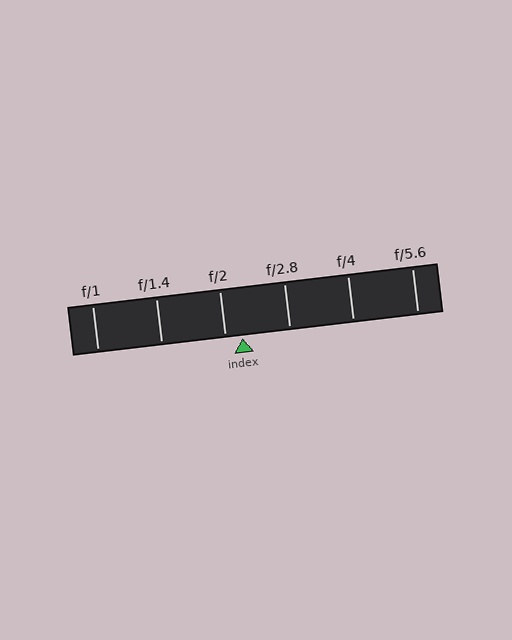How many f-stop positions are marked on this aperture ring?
There are 6 f-stop positions marked.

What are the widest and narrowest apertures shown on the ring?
The widest aperture shown is f/1 and the narrowest is f/5.6.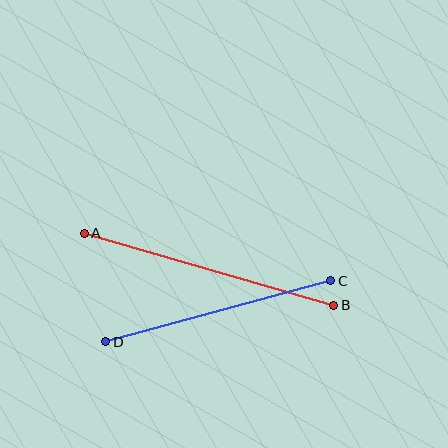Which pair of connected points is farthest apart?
Points A and B are farthest apart.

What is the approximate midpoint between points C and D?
The midpoint is at approximately (218, 311) pixels.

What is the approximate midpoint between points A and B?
The midpoint is at approximately (209, 269) pixels.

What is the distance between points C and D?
The distance is approximately 233 pixels.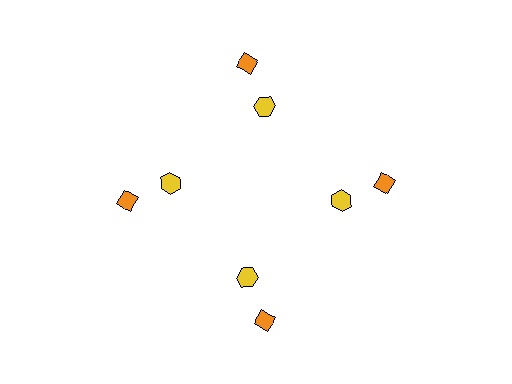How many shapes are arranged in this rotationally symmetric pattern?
There are 8 shapes, arranged in 4 groups of 2.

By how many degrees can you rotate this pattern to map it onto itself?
The pattern maps onto itself every 90 degrees of rotation.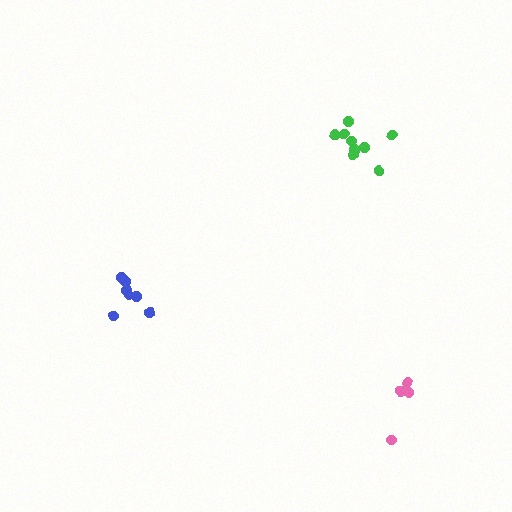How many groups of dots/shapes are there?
There are 3 groups.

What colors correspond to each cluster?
The clusters are colored: blue, green, pink.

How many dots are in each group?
Group 1: 7 dots, Group 2: 9 dots, Group 3: 5 dots (21 total).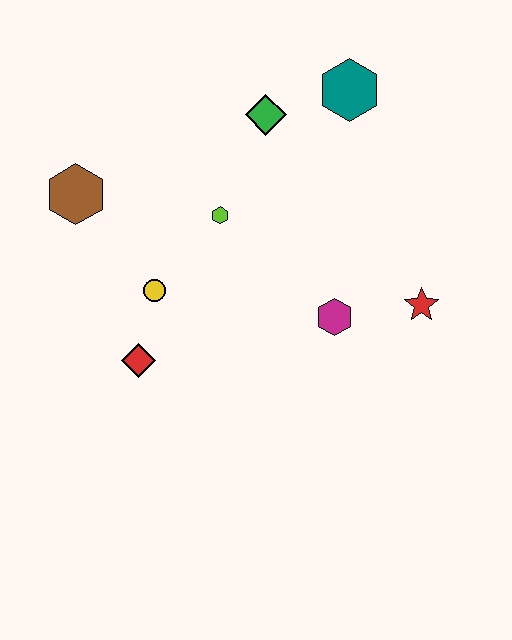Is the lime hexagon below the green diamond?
Yes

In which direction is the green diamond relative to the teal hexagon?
The green diamond is to the left of the teal hexagon.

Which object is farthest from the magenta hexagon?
The brown hexagon is farthest from the magenta hexagon.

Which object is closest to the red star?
The magenta hexagon is closest to the red star.